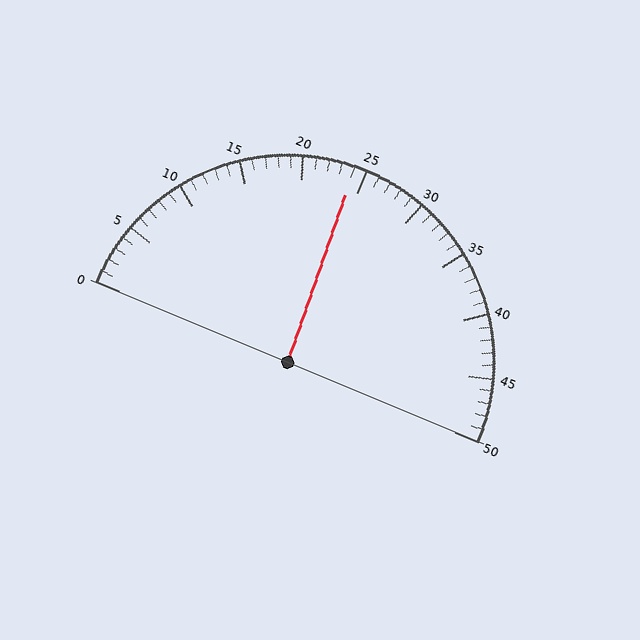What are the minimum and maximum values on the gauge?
The gauge ranges from 0 to 50.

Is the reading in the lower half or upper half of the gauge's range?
The reading is in the lower half of the range (0 to 50).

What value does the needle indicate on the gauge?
The needle indicates approximately 24.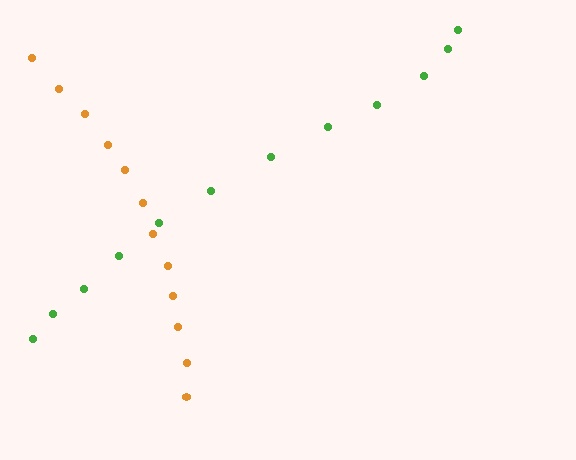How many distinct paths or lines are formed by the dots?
There are 2 distinct paths.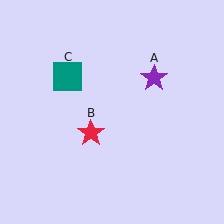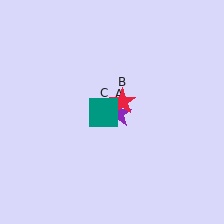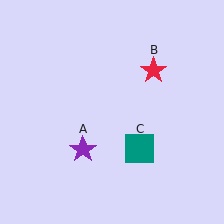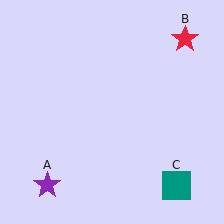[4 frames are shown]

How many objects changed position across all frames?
3 objects changed position: purple star (object A), red star (object B), teal square (object C).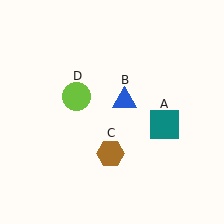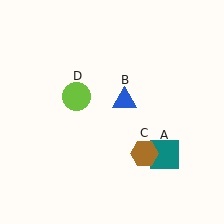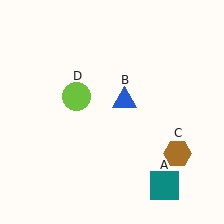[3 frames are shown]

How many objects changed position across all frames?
2 objects changed position: teal square (object A), brown hexagon (object C).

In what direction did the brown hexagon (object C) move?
The brown hexagon (object C) moved right.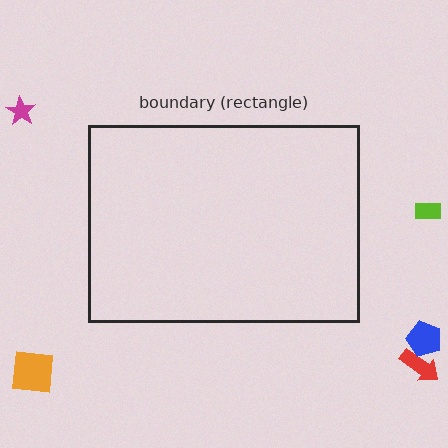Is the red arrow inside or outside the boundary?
Outside.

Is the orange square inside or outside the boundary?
Outside.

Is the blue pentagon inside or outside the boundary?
Outside.